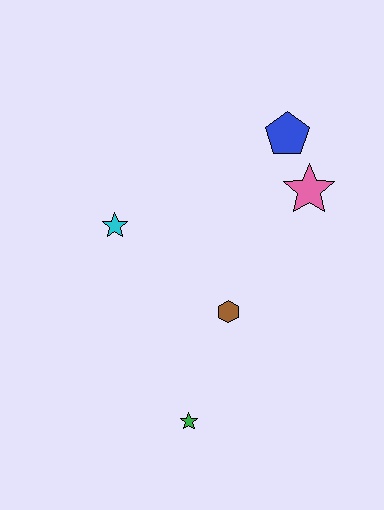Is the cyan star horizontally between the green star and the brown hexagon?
No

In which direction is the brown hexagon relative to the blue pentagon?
The brown hexagon is below the blue pentagon.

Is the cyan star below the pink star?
Yes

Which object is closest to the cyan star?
The brown hexagon is closest to the cyan star.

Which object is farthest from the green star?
The blue pentagon is farthest from the green star.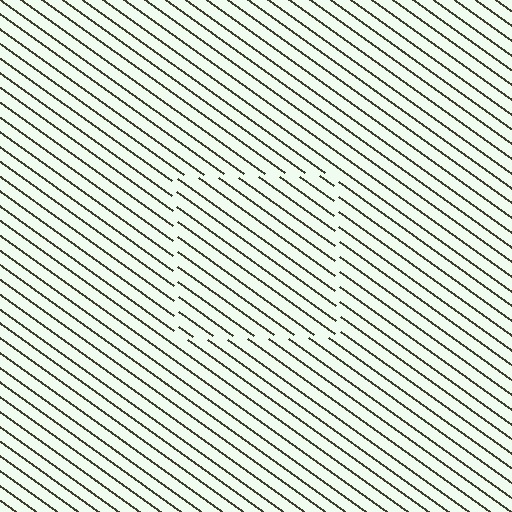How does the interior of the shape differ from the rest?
The interior of the shape contains the same grating, shifted by half a period — the contour is defined by the phase discontinuity where line-ends from the inner and outer gratings abut.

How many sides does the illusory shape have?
4 sides — the line-ends trace a square.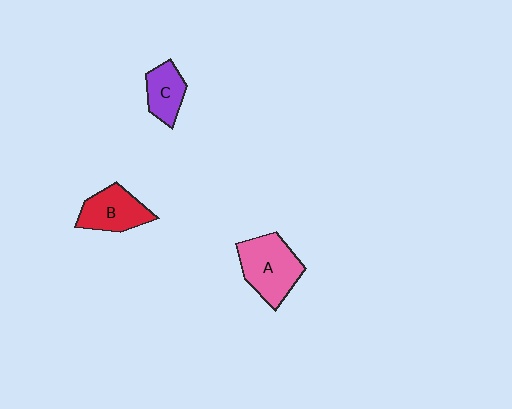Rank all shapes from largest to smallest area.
From largest to smallest: A (pink), B (red), C (purple).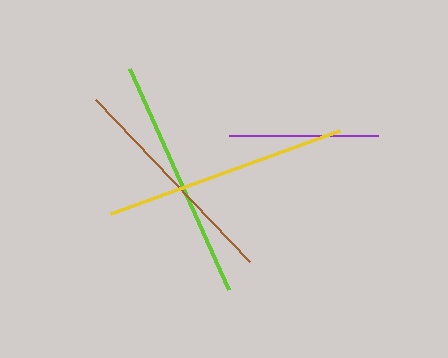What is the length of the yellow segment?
The yellow segment is approximately 244 pixels long.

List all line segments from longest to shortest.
From longest to shortest: yellow, lime, brown, purple.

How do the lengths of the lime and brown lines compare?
The lime and brown lines are approximately the same length.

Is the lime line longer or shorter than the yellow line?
The yellow line is longer than the lime line.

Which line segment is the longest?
The yellow line is the longest at approximately 244 pixels.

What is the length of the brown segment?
The brown segment is approximately 223 pixels long.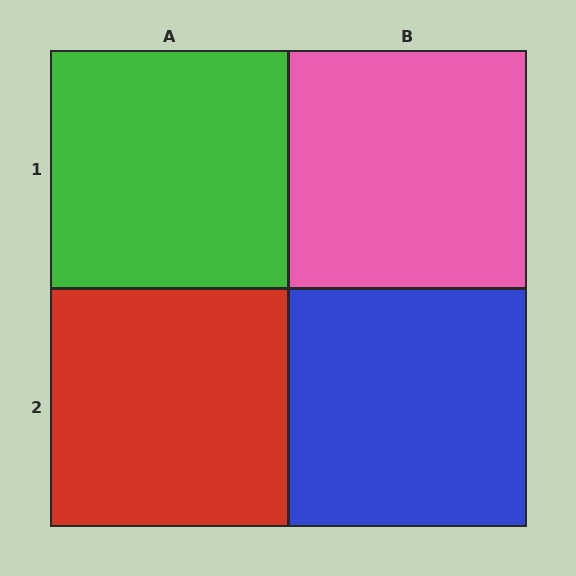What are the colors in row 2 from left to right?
Red, blue.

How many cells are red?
1 cell is red.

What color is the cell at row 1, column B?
Pink.